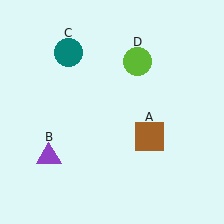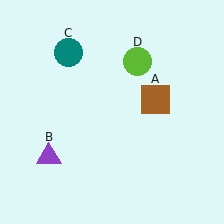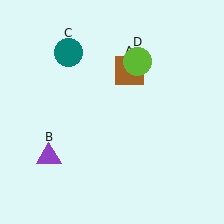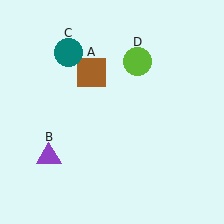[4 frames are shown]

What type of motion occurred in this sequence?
The brown square (object A) rotated counterclockwise around the center of the scene.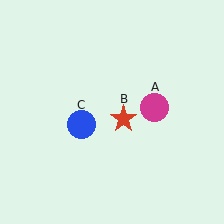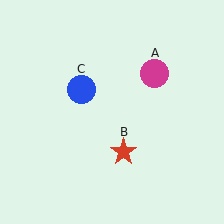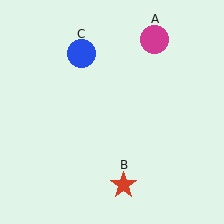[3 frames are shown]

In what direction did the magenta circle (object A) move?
The magenta circle (object A) moved up.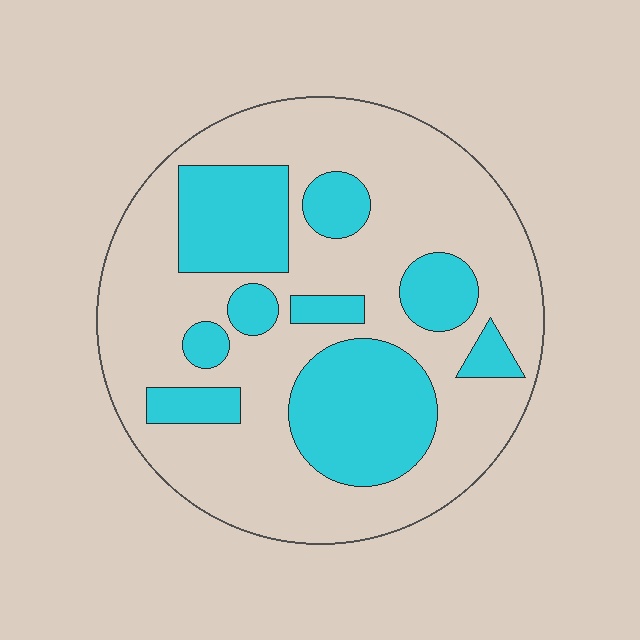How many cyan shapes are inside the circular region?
9.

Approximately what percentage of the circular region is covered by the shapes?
Approximately 30%.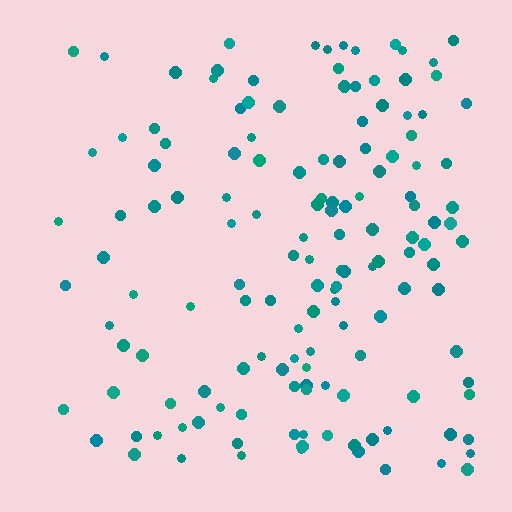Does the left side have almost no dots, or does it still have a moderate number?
Still a moderate number, just noticeably fewer than the right.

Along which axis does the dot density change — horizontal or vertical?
Horizontal.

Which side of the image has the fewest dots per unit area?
The left.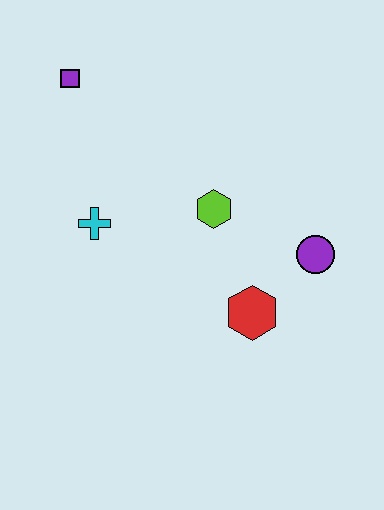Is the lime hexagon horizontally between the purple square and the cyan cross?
No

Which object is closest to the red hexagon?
The purple circle is closest to the red hexagon.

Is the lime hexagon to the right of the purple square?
Yes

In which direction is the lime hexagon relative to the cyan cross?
The lime hexagon is to the right of the cyan cross.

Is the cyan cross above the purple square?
No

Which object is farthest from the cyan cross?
The purple circle is farthest from the cyan cross.